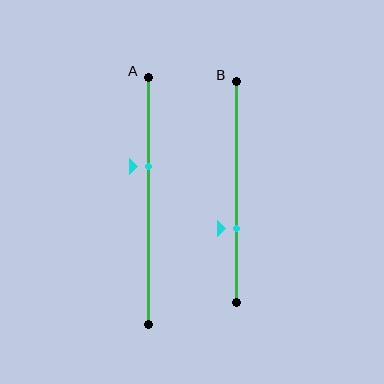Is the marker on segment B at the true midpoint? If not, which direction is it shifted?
No, the marker on segment B is shifted downward by about 17% of the segment length.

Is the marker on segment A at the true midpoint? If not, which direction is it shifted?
No, the marker on segment A is shifted upward by about 14% of the segment length.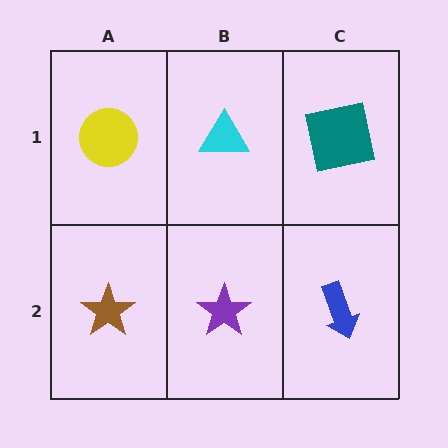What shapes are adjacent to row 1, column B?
A purple star (row 2, column B), a yellow circle (row 1, column A), a teal square (row 1, column C).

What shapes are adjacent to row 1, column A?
A brown star (row 2, column A), a cyan triangle (row 1, column B).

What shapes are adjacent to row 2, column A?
A yellow circle (row 1, column A), a purple star (row 2, column B).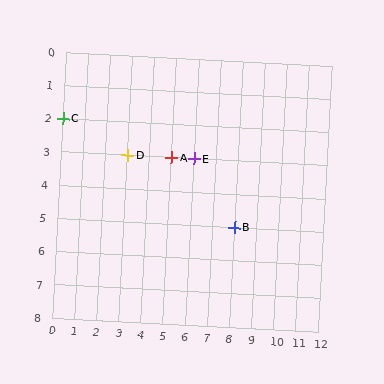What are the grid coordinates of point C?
Point C is at grid coordinates (0, 2).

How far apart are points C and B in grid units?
Points C and B are 8 columns and 3 rows apart (about 8.5 grid units diagonally).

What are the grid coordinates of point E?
Point E is at grid coordinates (6, 3).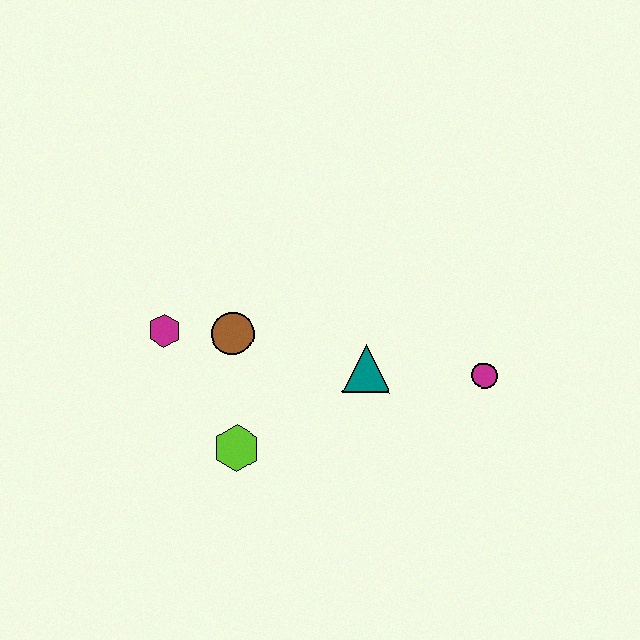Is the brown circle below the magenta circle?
No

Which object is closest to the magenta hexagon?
The brown circle is closest to the magenta hexagon.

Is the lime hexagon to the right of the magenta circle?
No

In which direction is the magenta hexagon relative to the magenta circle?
The magenta hexagon is to the left of the magenta circle.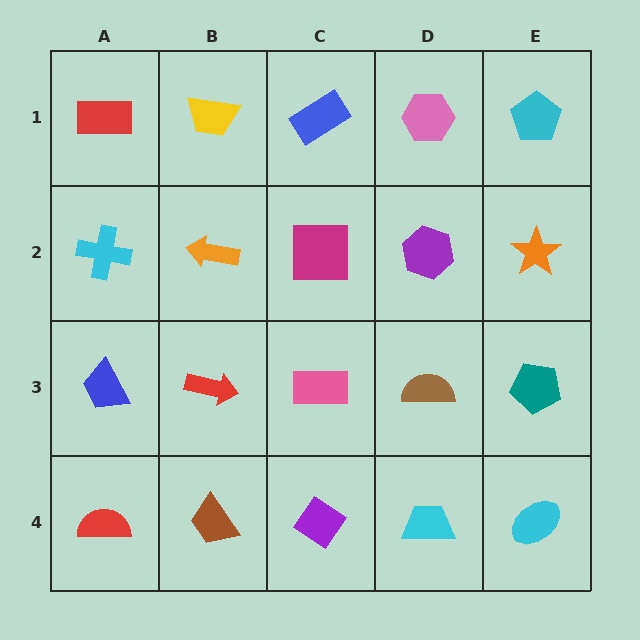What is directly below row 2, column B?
A red arrow.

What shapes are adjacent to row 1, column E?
An orange star (row 2, column E), a pink hexagon (row 1, column D).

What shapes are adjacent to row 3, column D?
A purple hexagon (row 2, column D), a cyan trapezoid (row 4, column D), a pink rectangle (row 3, column C), a teal pentagon (row 3, column E).